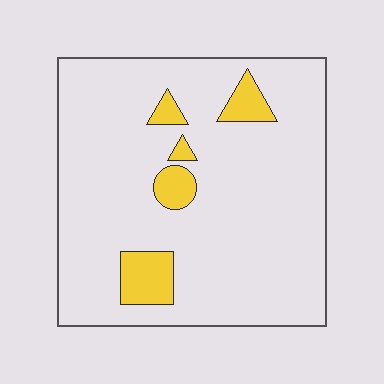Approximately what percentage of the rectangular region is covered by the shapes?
Approximately 10%.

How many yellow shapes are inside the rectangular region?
5.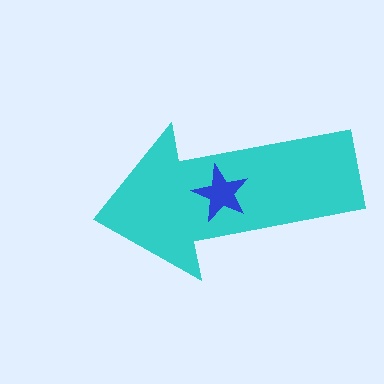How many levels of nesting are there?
2.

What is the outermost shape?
The cyan arrow.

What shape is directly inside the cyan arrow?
The blue star.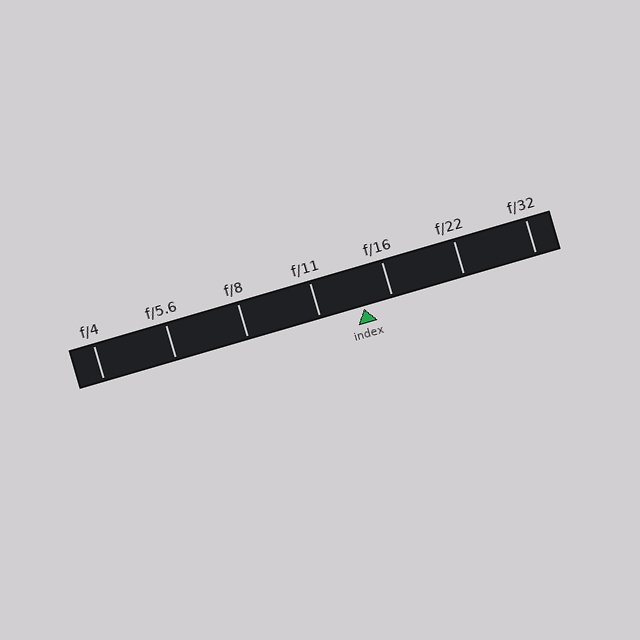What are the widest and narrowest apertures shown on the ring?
The widest aperture shown is f/4 and the narrowest is f/32.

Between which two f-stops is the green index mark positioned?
The index mark is between f/11 and f/16.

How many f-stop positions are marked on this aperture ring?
There are 7 f-stop positions marked.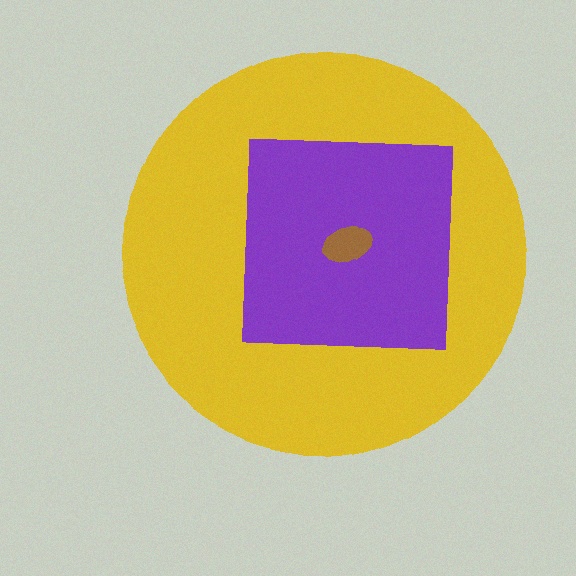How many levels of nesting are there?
3.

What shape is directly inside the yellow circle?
The purple square.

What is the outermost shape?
The yellow circle.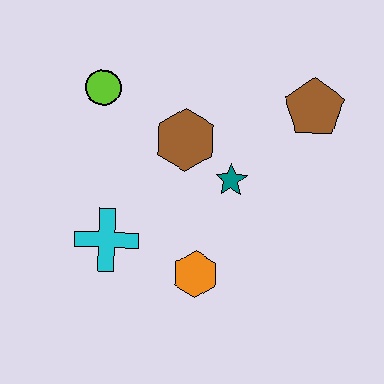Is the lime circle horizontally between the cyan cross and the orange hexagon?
No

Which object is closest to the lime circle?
The brown hexagon is closest to the lime circle.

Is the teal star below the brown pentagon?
Yes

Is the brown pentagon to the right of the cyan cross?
Yes